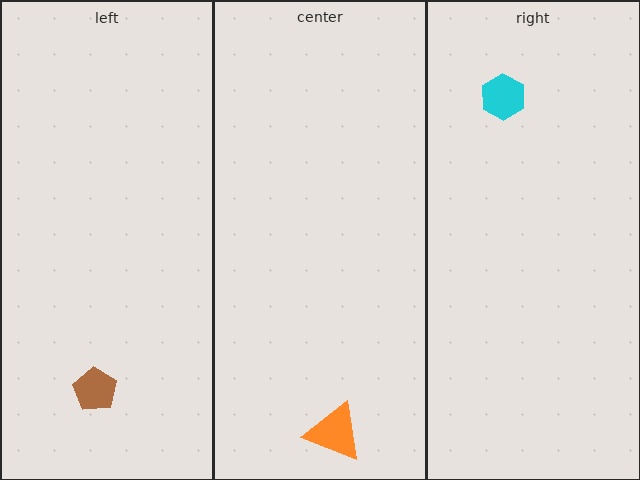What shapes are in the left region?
The brown pentagon.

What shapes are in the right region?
The cyan hexagon.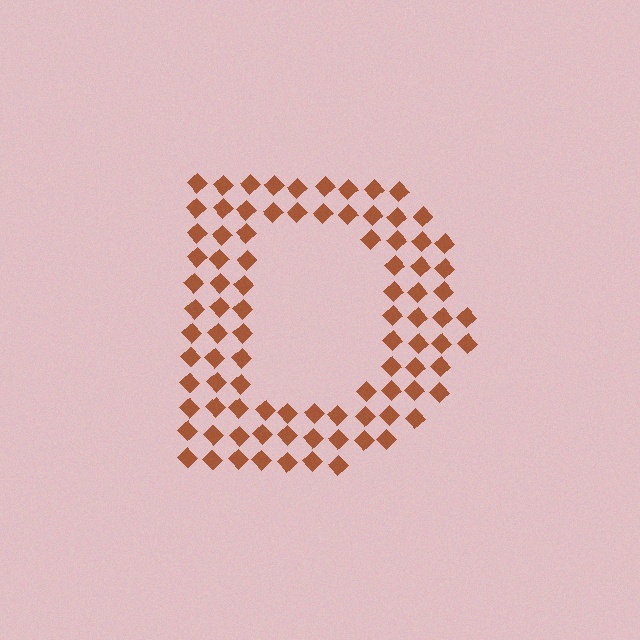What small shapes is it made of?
It is made of small diamonds.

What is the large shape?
The large shape is the letter D.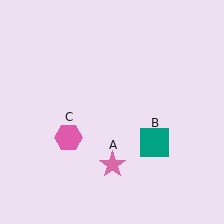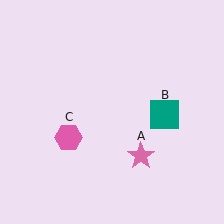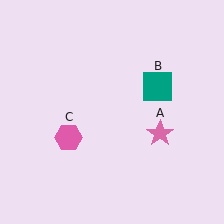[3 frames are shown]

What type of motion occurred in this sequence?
The pink star (object A), teal square (object B) rotated counterclockwise around the center of the scene.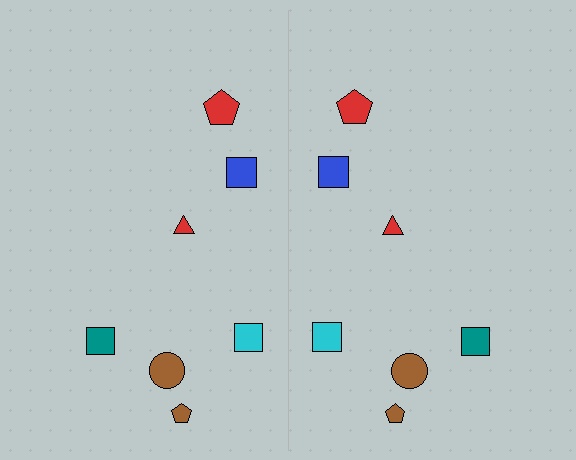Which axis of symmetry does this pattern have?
The pattern has a vertical axis of symmetry running through the center of the image.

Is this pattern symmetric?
Yes, this pattern has bilateral (reflection) symmetry.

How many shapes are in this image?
There are 14 shapes in this image.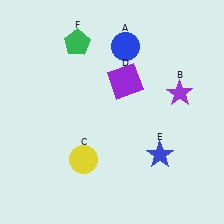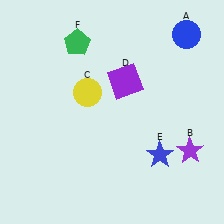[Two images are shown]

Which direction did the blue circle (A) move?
The blue circle (A) moved right.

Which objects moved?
The objects that moved are: the blue circle (A), the purple star (B), the yellow circle (C).